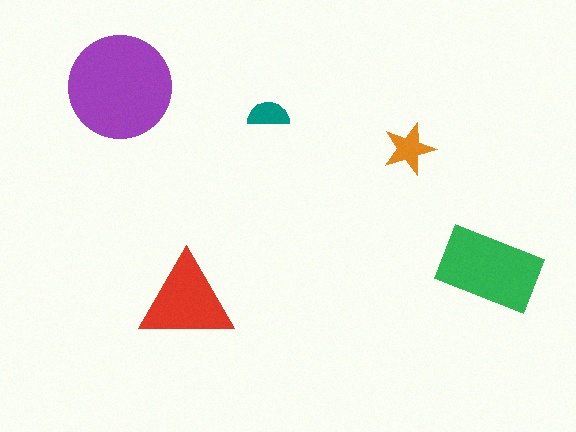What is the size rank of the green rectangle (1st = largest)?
2nd.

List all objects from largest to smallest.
The purple circle, the green rectangle, the red triangle, the orange star, the teal semicircle.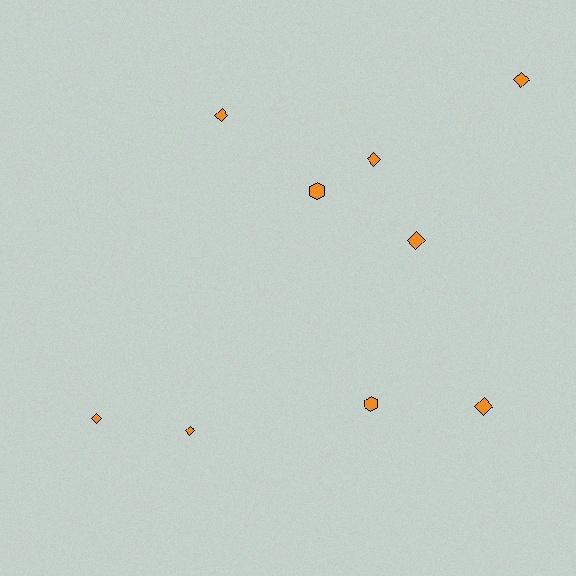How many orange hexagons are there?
There are 2 orange hexagons.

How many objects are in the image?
There are 9 objects.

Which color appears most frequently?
Orange, with 9 objects.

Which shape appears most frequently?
Diamond, with 7 objects.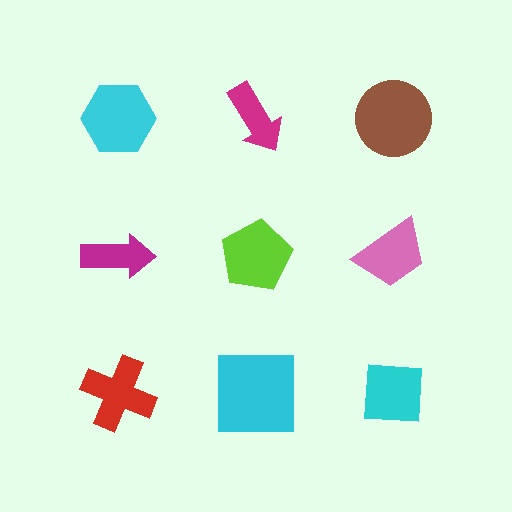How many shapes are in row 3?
3 shapes.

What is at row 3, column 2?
A cyan square.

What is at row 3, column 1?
A red cross.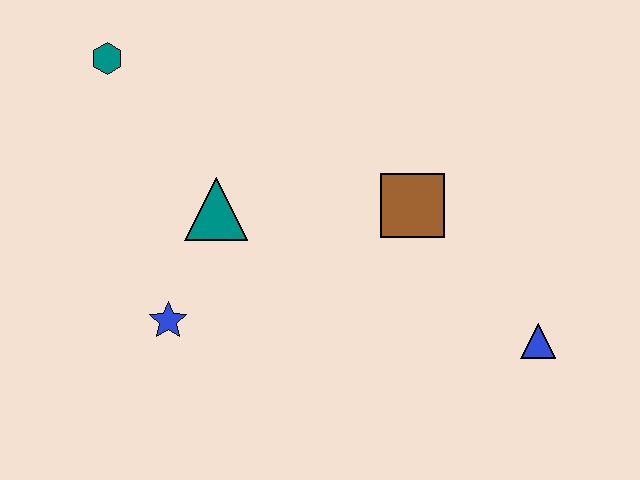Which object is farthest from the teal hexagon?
The blue triangle is farthest from the teal hexagon.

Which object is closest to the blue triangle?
The brown square is closest to the blue triangle.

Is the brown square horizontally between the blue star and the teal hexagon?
No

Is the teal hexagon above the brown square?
Yes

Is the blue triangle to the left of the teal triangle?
No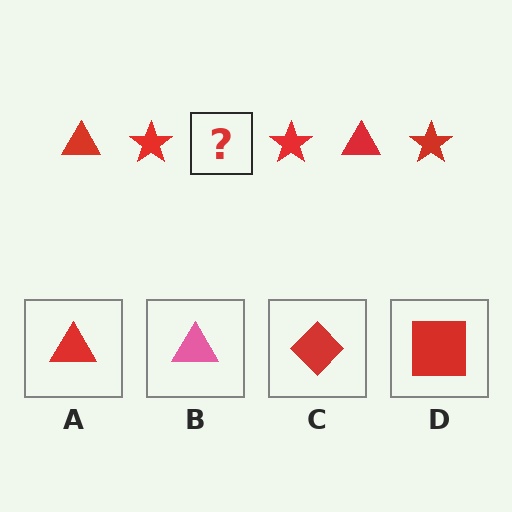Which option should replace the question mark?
Option A.